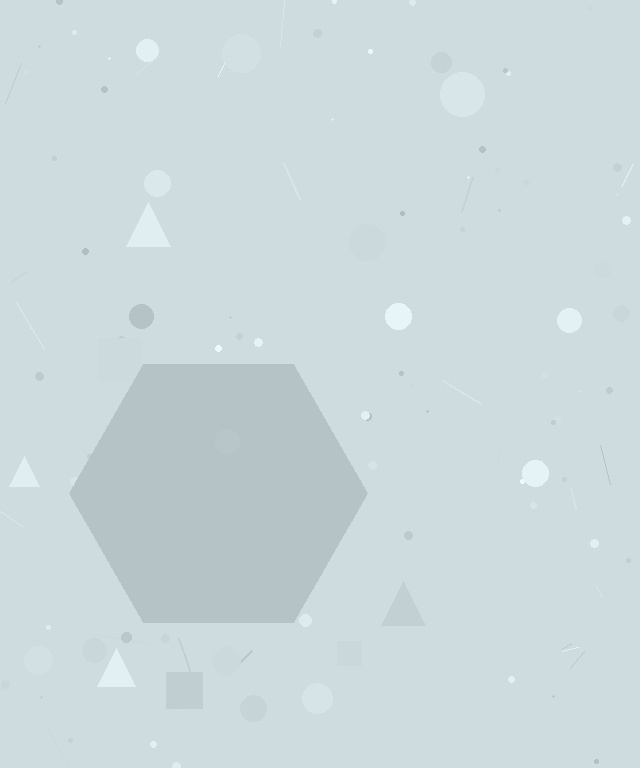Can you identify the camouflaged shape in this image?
The camouflaged shape is a hexagon.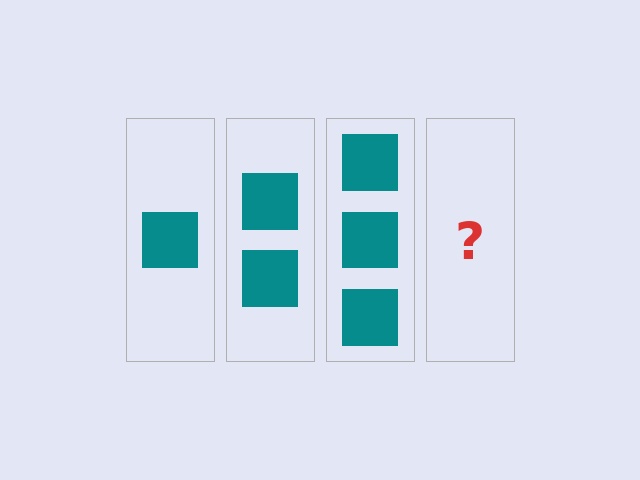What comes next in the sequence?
The next element should be 4 squares.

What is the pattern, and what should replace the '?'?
The pattern is that each step adds one more square. The '?' should be 4 squares.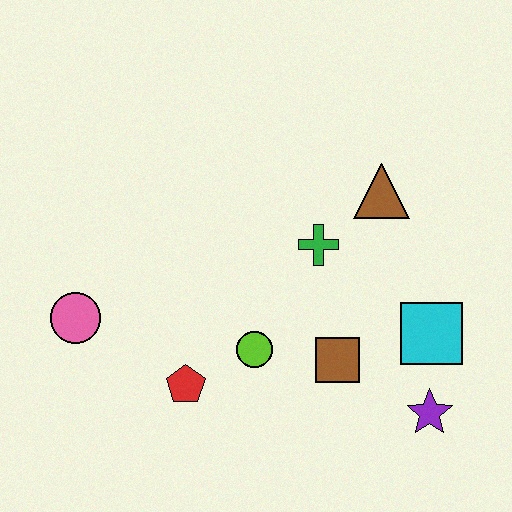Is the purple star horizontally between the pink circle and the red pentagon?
No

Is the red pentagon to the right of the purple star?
No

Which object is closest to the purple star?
The cyan square is closest to the purple star.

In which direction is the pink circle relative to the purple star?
The pink circle is to the left of the purple star.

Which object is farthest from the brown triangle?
The pink circle is farthest from the brown triangle.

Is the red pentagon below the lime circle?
Yes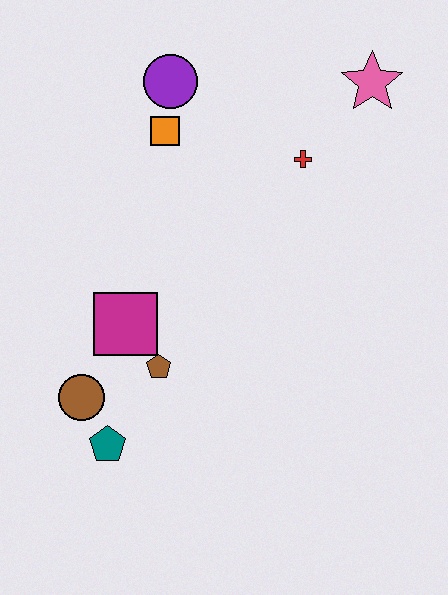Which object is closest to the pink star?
The red cross is closest to the pink star.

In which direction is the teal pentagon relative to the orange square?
The teal pentagon is below the orange square.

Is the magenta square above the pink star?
No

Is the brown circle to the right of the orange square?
No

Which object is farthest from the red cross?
The teal pentagon is farthest from the red cross.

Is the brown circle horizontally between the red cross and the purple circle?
No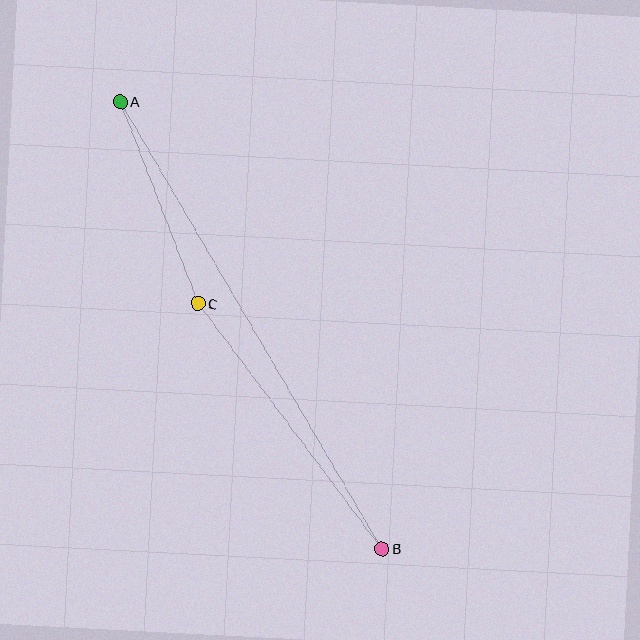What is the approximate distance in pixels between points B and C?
The distance between B and C is approximately 307 pixels.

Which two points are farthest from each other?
Points A and B are farthest from each other.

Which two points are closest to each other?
Points A and C are closest to each other.